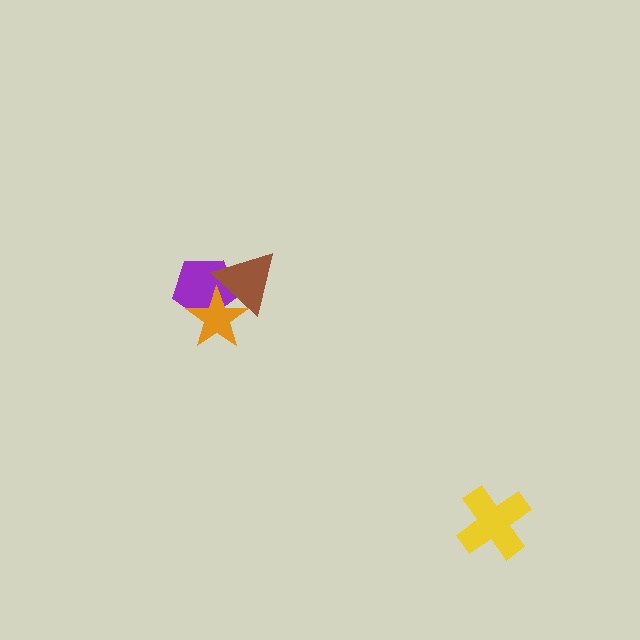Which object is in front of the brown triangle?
The orange star is in front of the brown triangle.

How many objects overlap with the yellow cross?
0 objects overlap with the yellow cross.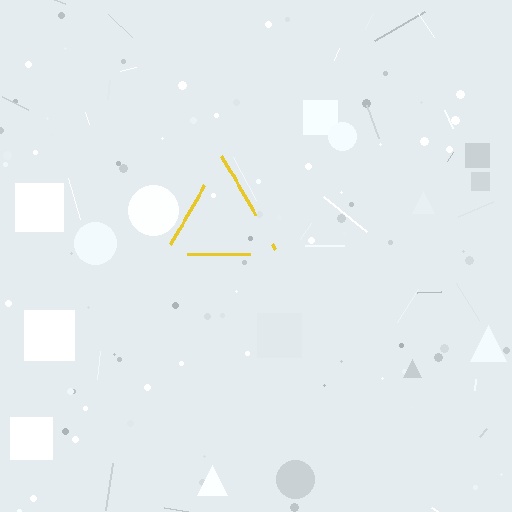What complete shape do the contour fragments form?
The contour fragments form a triangle.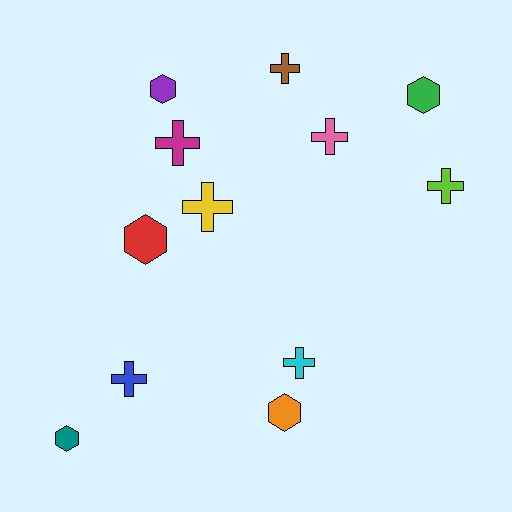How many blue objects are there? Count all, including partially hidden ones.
There is 1 blue object.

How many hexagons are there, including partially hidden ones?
There are 5 hexagons.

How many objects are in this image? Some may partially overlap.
There are 12 objects.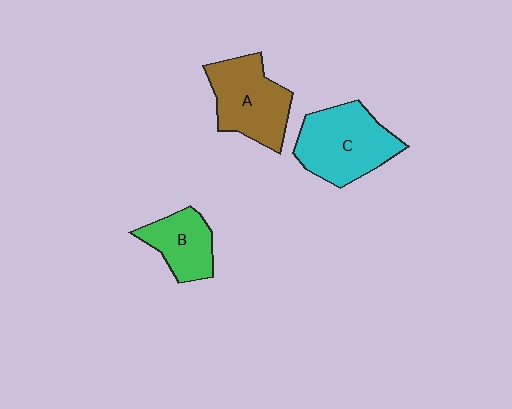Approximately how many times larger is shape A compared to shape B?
Approximately 1.5 times.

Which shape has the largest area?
Shape C (cyan).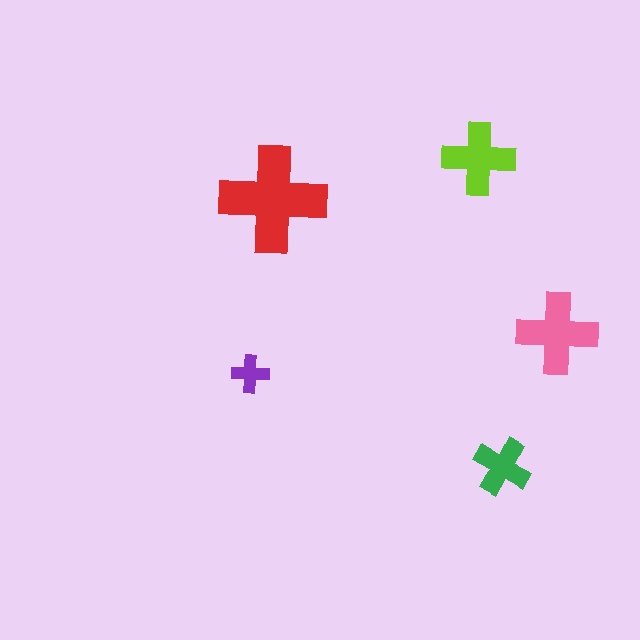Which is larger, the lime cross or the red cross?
The red one.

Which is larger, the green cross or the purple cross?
The green one.